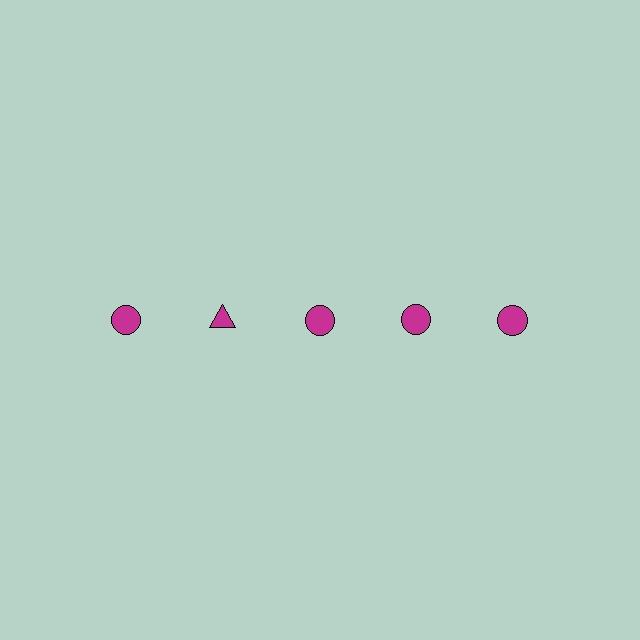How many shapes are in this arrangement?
There are 5 shapes arranged in a grid pattern.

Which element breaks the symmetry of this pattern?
The magenta triangle in the top row, second from left column breaks the symmetry. All other shapes are magenta circles.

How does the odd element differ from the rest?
It has a different shape: triangle instead of circle.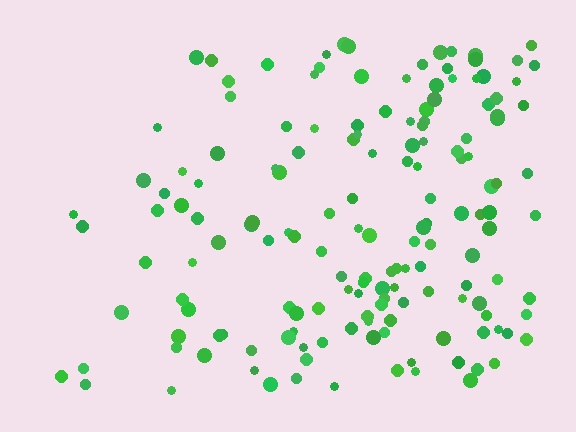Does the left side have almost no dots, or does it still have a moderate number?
Still a moderate number, just noticeably fewer than the right.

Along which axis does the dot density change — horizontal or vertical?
Horizontal.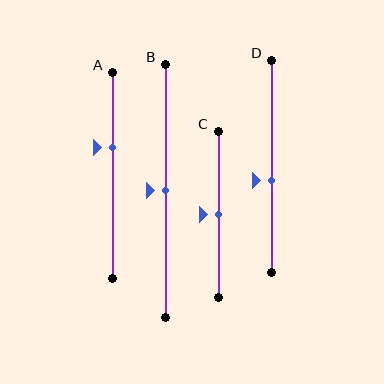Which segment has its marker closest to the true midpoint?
Segment B has its marker closest to the true midpoint.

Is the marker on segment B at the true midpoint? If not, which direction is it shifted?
Yes, the marker on segment B is at the true midpoint.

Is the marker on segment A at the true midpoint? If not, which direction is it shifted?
No, the marker on segment A is shifted upward by about 13% of the segment length.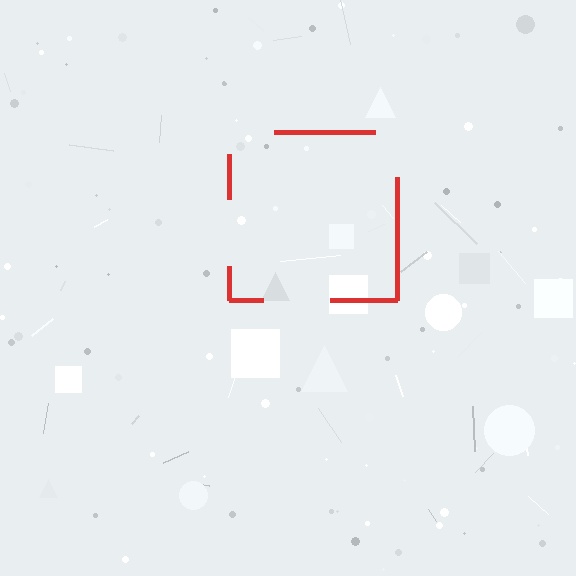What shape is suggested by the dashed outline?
The dashed outline suggests a square.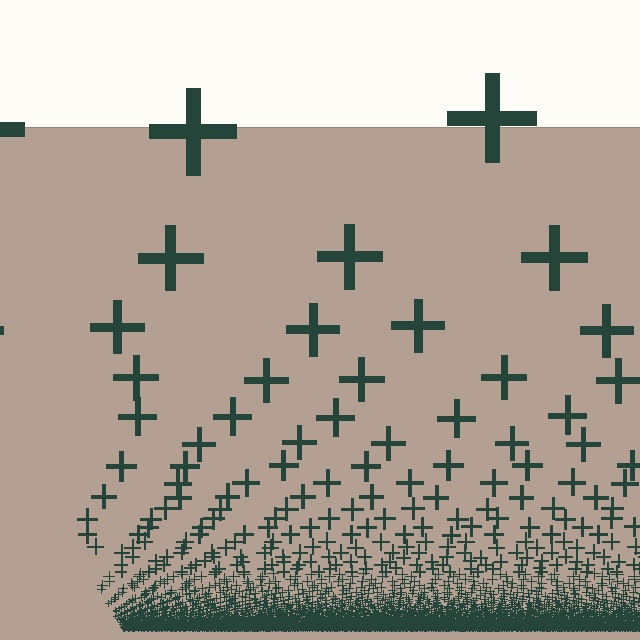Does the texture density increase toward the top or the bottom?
Density increases toward the bottom.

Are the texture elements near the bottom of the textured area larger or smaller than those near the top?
Smaller. The gradient is inverted — elements near the bottom are smaller and denser.